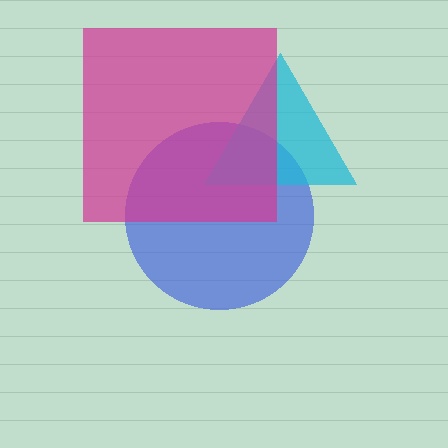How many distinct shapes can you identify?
There are 3 distinct shapes: a blue circle, a cyan triangle, a magenta square.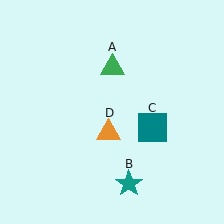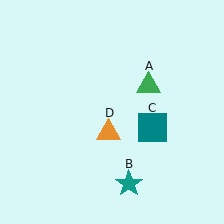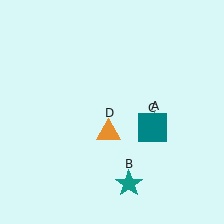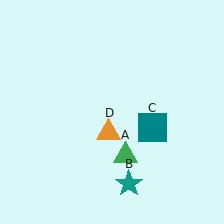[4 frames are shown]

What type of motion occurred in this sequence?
The green triangle (object A) rotated clockwise around the center of the scene.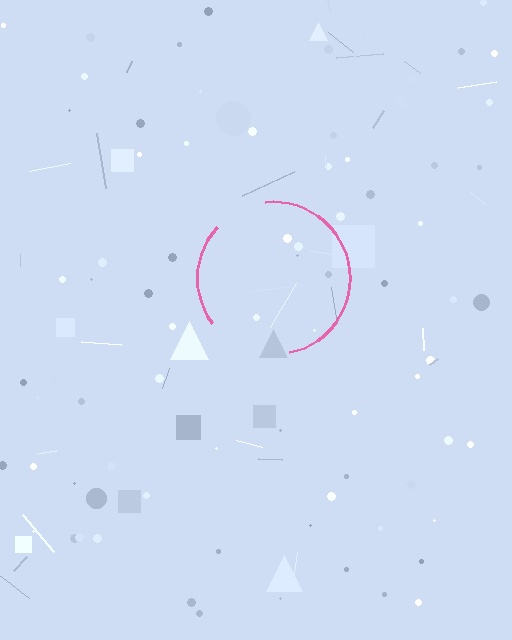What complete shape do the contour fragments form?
The contour fragments form a circle.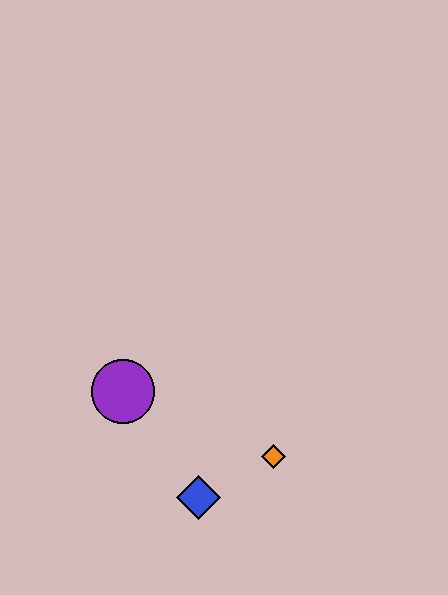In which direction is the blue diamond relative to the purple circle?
The blue diamond is below the purple circle.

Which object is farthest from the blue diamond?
The purple circle is farthest from the blue diamond.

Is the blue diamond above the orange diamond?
No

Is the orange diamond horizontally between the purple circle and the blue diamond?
No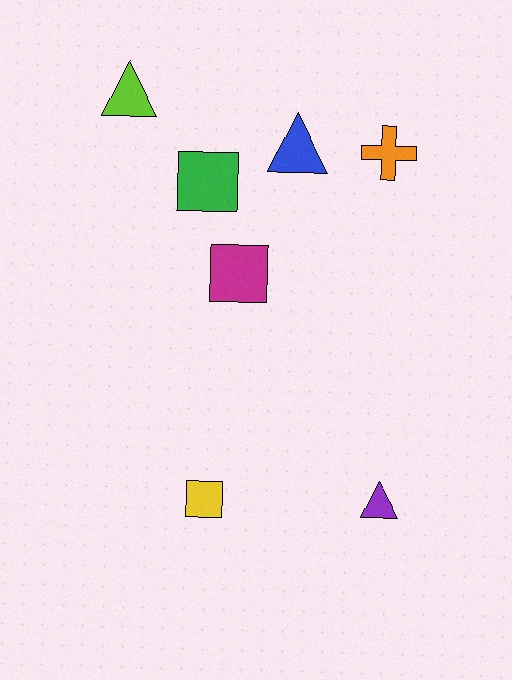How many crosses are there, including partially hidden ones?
There is 1 cross.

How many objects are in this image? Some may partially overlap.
There are 7 objects.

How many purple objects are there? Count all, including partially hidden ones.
There is 1 purple object.